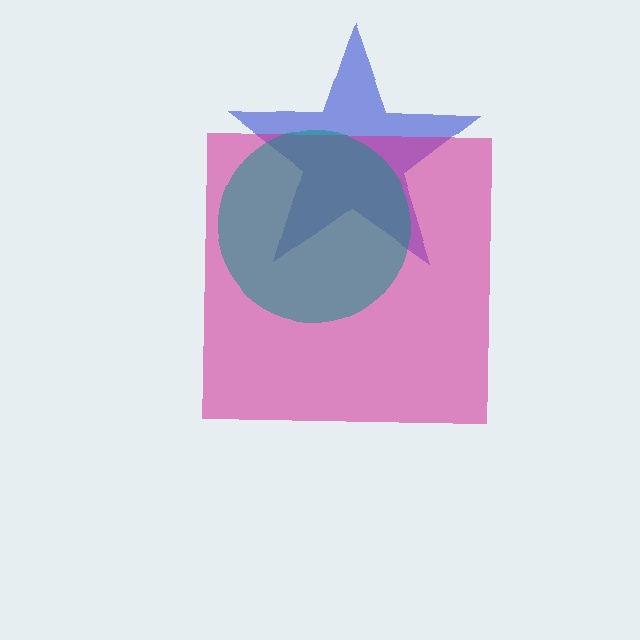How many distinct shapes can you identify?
There are 3 distinct shapes: a blue star, a magenta square, a teal circle.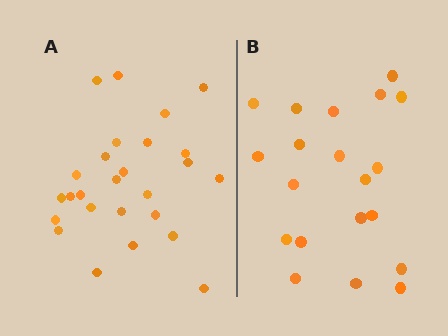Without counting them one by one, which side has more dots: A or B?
Region A (the left region) has more dots.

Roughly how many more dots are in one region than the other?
Region A has about 6 more dots than region B.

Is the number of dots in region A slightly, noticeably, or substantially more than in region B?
Region A has noticeably more, but not dramatically so. The ratio is roughly 1.3 to 1.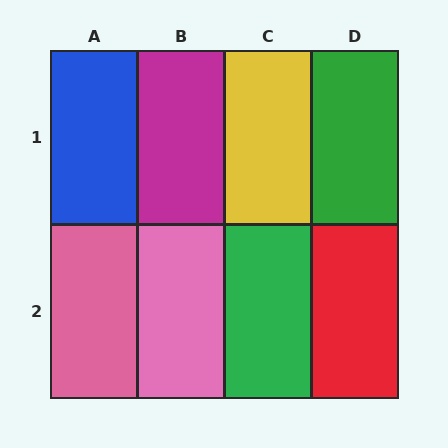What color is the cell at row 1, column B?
Magenta.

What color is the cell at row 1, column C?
Yellow.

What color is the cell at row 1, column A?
Blue.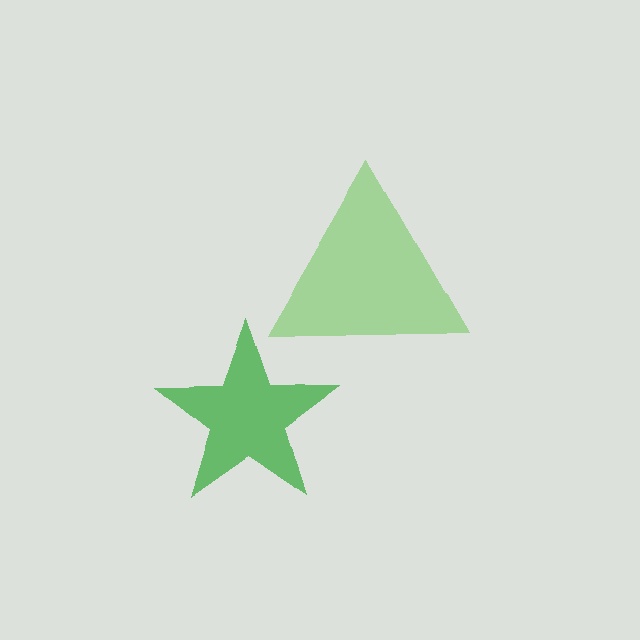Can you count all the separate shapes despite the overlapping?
Yes, there are 2 separate shapes.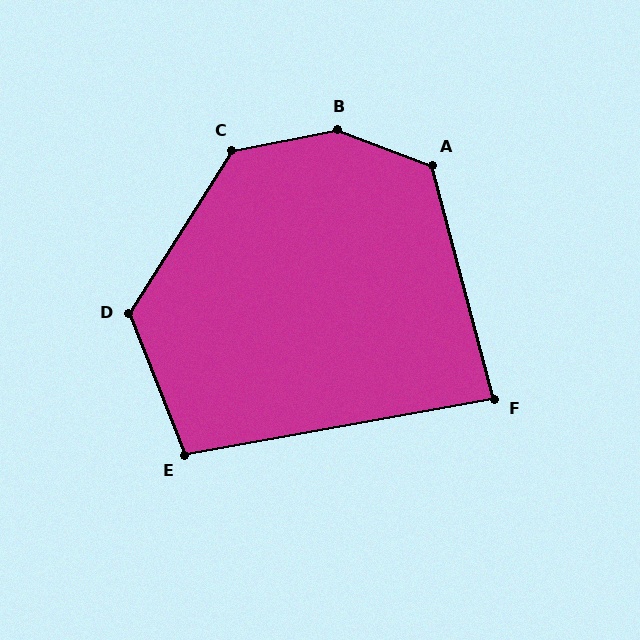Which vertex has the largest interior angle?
B, at approximately 148 degrees.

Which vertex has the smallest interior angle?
F, at approximately 86 degrees.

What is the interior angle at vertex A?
Approximately 125 degrees (obtuse).